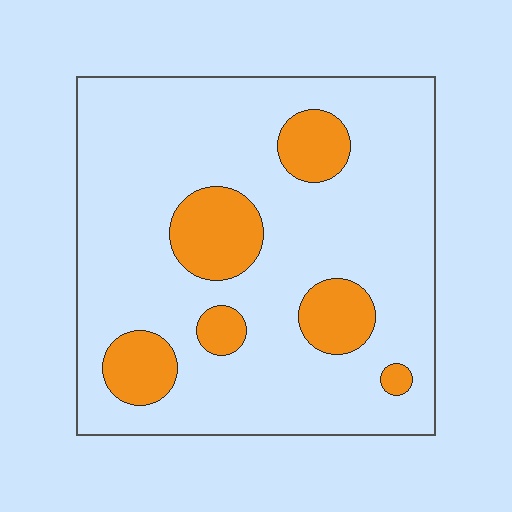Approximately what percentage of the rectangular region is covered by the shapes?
Approximately 20%.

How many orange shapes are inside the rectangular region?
6.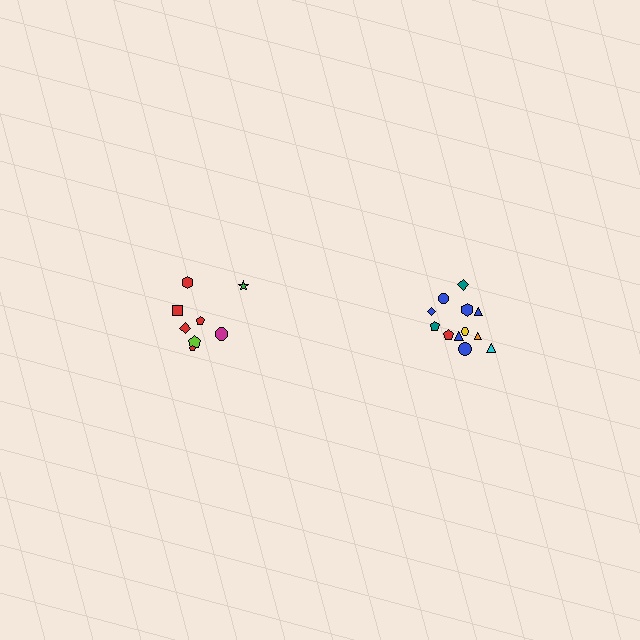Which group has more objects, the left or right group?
The right group.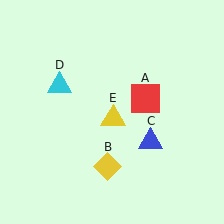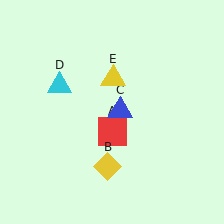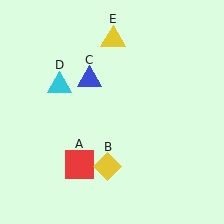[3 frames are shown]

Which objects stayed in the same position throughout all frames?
Yellow diamond (object B) and cyan triangle (object D) remained stationary.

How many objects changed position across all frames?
3 objects changed position: red square (object A), blue triangle (object C), yellow triangle (object E).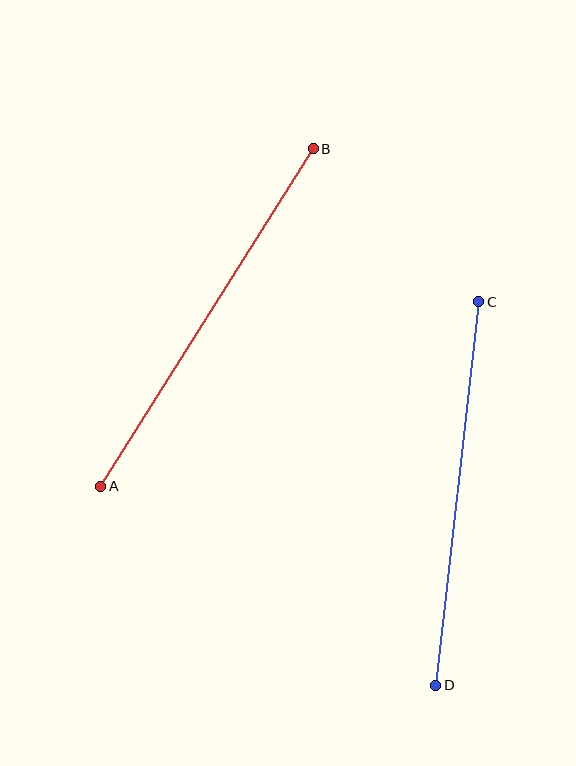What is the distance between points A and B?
The distance is approximately 399 pixels.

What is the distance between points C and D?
The distance is approximately 386 pixels.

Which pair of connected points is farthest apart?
Points A and B are farthest apart.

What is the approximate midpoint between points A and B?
The midpoint is at approximately (207, 318) pixels.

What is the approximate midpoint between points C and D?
The midpoint is at approximately (457, 494) pixels.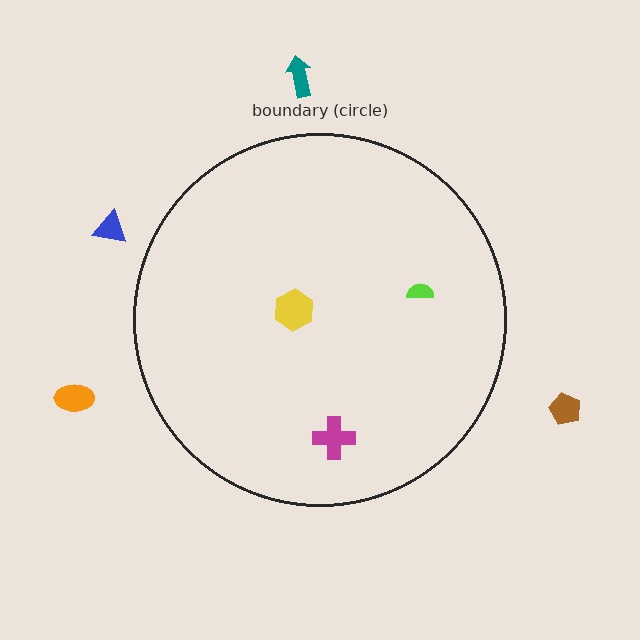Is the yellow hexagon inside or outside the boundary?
Inside.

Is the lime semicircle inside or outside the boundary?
Inside.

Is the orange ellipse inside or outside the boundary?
Outside.